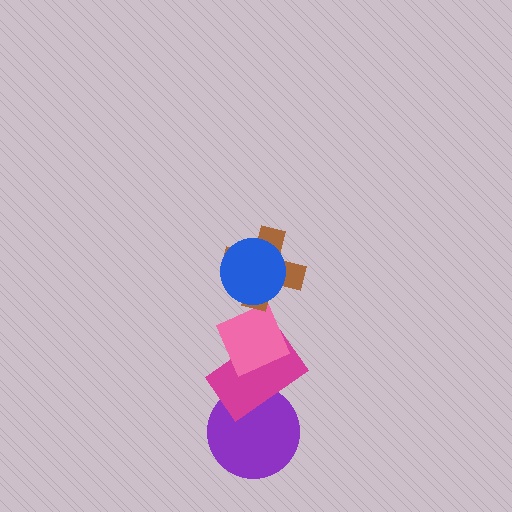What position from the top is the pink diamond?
The pink diamond is 3rd from the top.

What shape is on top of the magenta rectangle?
The pink diamond is on top of the magenta rectangle.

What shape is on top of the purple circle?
The magenta rectangle is on top of the purple circle.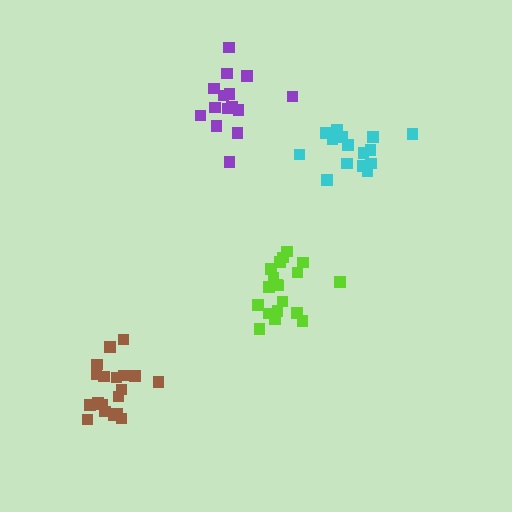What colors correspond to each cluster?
The clusters are colored: cyan, lime, brown, purple.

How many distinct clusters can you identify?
There are 4 distinct clusters.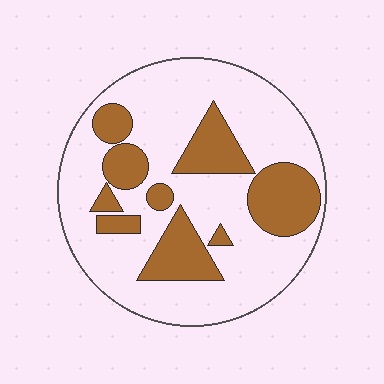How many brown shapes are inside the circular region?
9.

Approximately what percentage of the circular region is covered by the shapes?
Approximately 30%.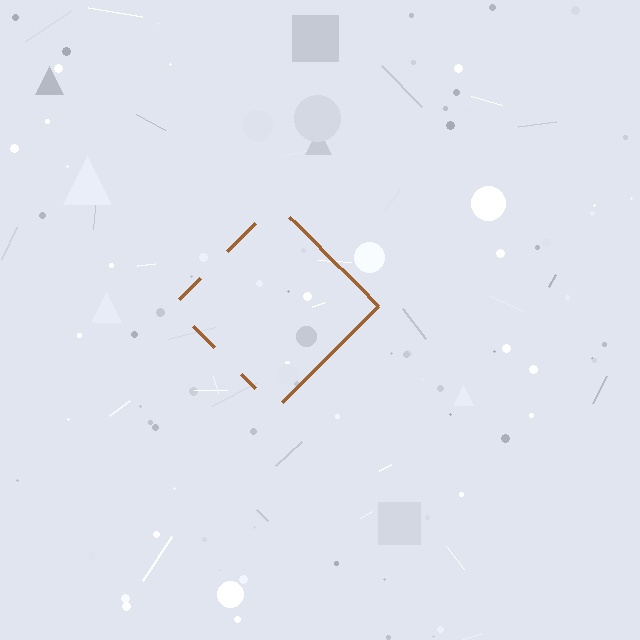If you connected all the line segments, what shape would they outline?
They would outline a diamond.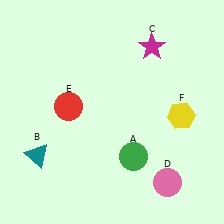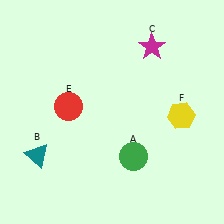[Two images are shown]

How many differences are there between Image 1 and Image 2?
There is 1 difference between the two images.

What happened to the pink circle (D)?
The pink circle (D) was removed in Image 2. It was in the bottom-right area of Image 1.